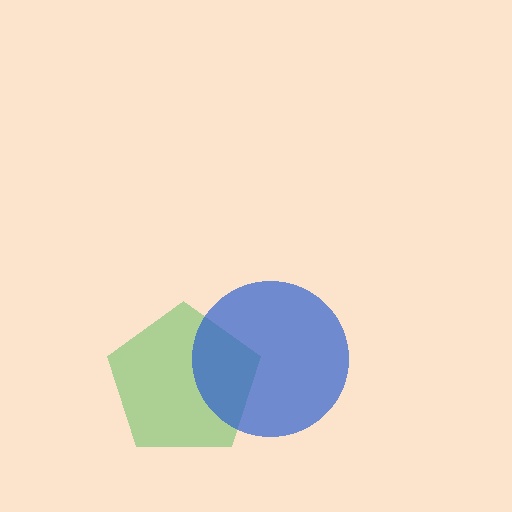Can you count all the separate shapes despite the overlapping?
Yes, there are 2 separate shapes.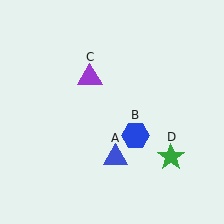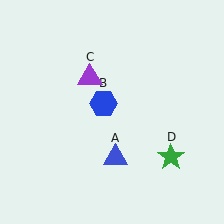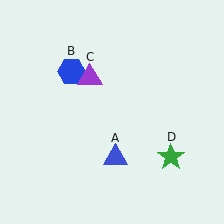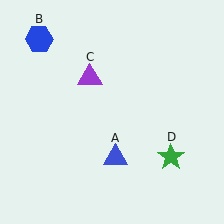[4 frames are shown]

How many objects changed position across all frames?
1 object changed position: blue hexagon (object B).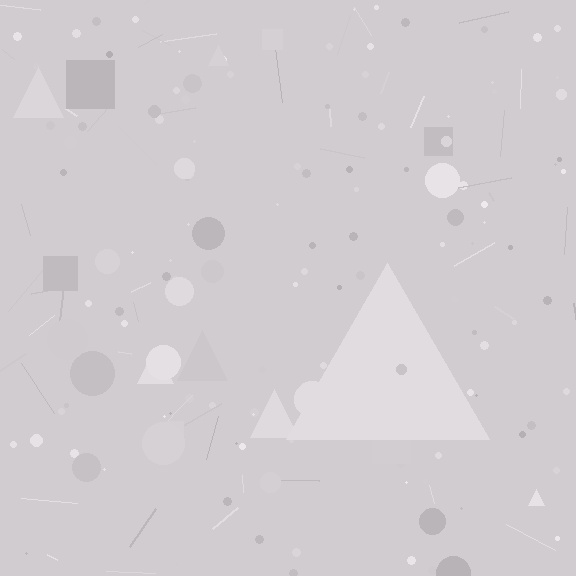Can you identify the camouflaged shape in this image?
The camouflaged shape is a triangle.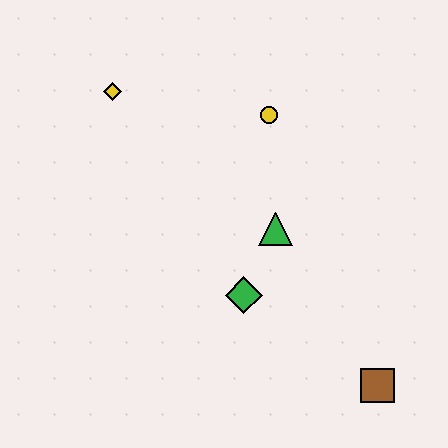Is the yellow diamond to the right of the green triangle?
No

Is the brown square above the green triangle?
No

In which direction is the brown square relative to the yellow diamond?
The brown square is below the yellow diamond.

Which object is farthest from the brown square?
The yellow diamond is farthest from the brown square.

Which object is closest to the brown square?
The green diamond is closest to the brown square.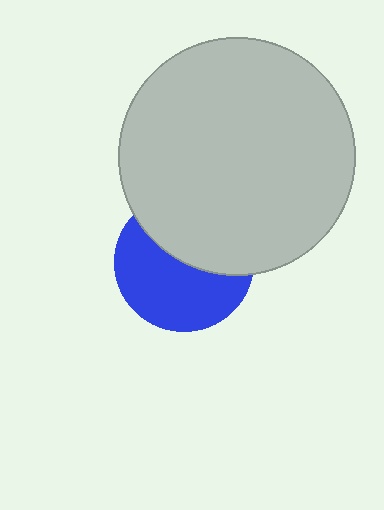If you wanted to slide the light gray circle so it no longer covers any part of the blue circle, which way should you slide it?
Slide it up — that is the most direct way to separate the two shapes.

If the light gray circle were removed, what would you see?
You would see the complete blue circle.